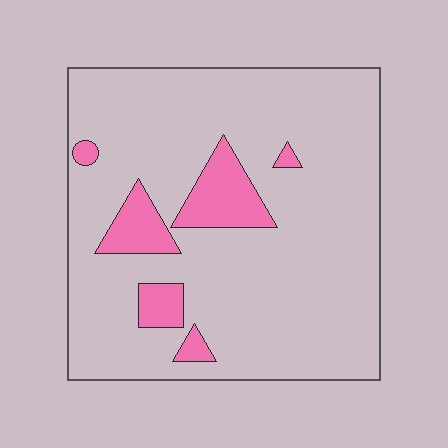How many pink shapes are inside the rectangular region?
6.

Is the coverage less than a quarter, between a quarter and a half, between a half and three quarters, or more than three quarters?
Less than a quarter.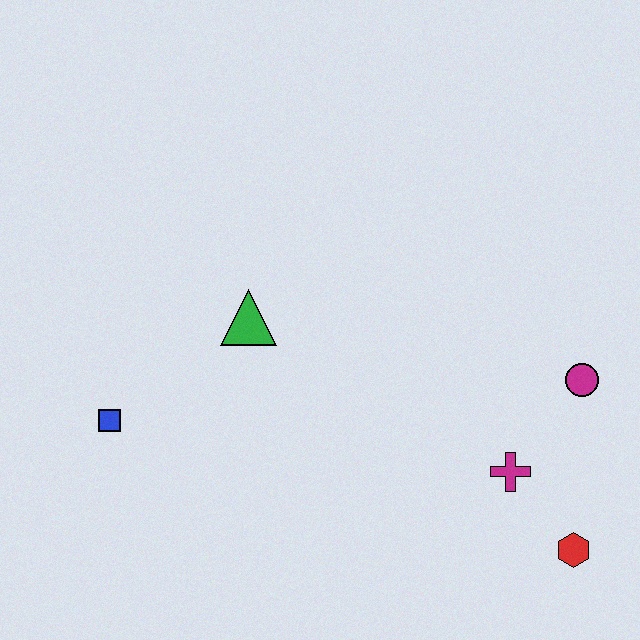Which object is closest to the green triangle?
The blue square is closest to the green triangle.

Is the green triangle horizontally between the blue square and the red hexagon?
Yes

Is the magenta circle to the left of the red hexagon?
No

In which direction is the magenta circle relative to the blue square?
The magenta circle is to the right of the blue square.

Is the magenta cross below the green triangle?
Yes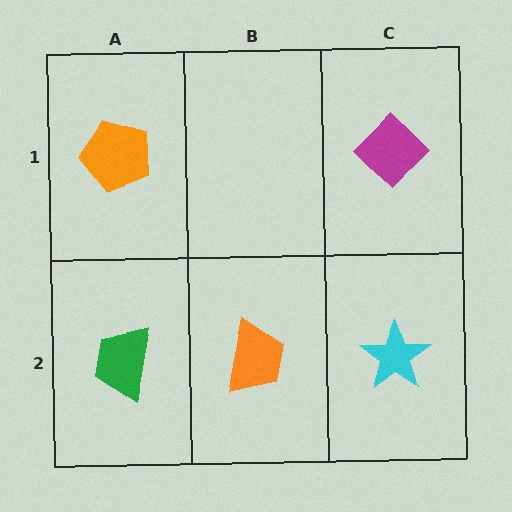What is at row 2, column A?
A green trapezoid.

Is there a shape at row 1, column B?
No, that cell is empty.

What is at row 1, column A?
An orange pentagon.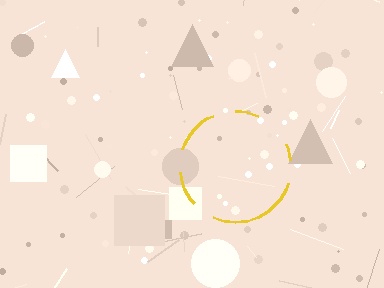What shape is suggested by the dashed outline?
The dashed outline suggests a circle.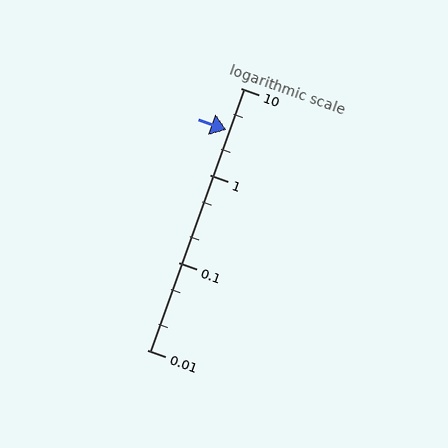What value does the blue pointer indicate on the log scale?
The pointer indicates approximately 3.3.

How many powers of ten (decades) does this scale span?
The scale spans 3 decades, from 0.01 to 10.